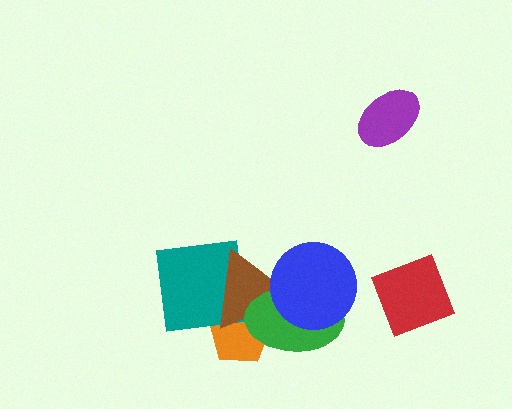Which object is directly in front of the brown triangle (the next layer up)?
The green ellipse is directly in front of the brown triangle.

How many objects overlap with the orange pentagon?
3 objects overlap with the orange pentagon.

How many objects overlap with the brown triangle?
4 objects overlap with the brown triangle.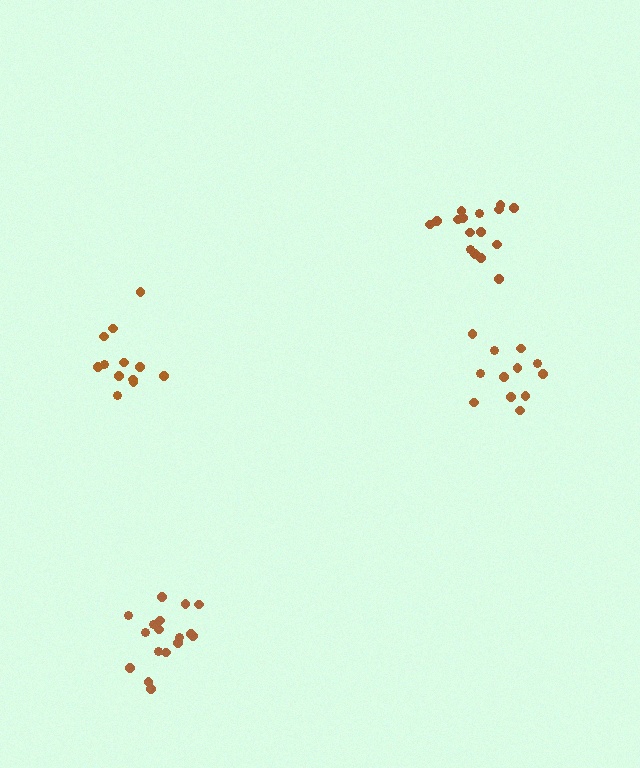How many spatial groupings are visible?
There are 4 spatial groupings.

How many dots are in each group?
Group 1: 17 dots, Group 2: 12 dots, Group 3: 16 dots, Group 4: 12 dots (57 total).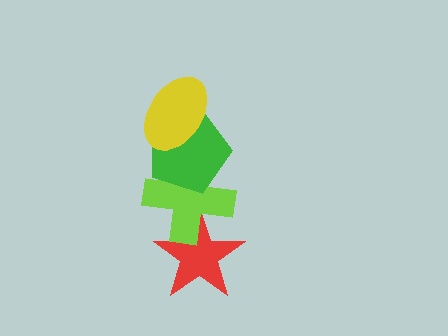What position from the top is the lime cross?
The lime cross is 3rd from the top.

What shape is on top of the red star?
The lime cross is on top of the red star.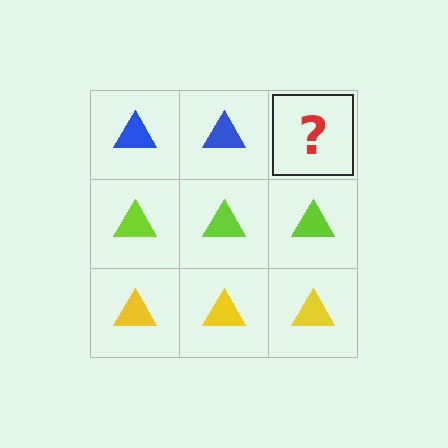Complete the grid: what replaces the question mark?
The question mark should be replaced with a blue triangle.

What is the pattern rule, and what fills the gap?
The rule is that each row has a consistent color. The gap should be filled with a blue triangle.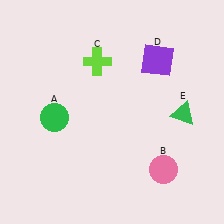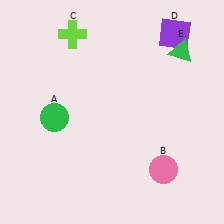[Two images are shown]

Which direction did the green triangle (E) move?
The green triangle (E) moved up.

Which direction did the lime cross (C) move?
The lime cross (C) moved up.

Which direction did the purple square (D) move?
The purple square (D) moved up.